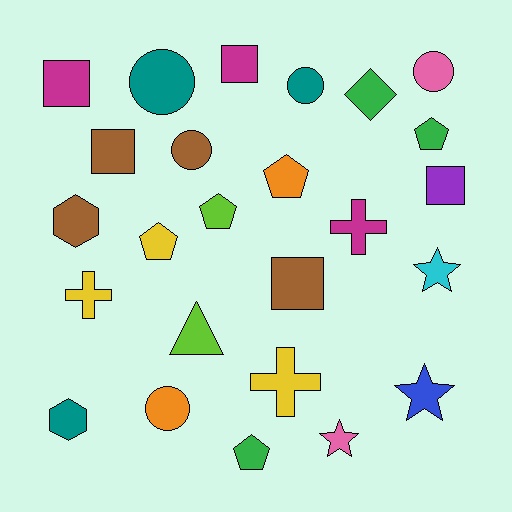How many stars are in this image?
There are 3 stars.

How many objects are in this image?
There are 25 objects.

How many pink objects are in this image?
There are 2 pink objects.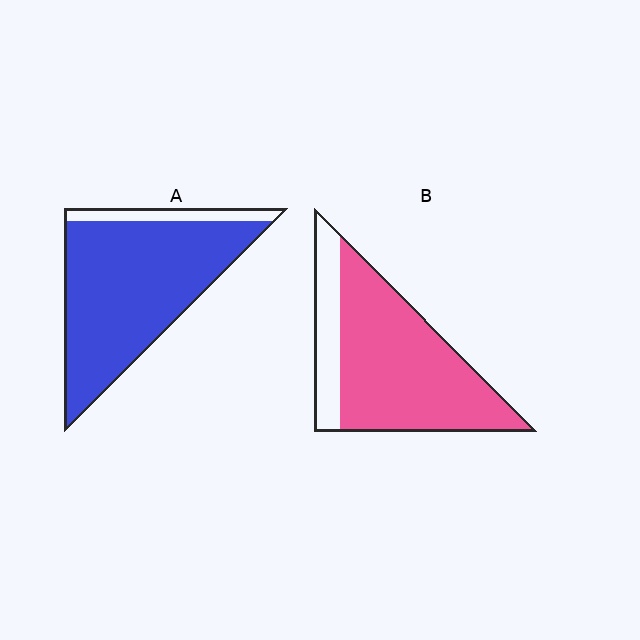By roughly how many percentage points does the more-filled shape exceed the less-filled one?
By roughly 10 percentage points (A over B).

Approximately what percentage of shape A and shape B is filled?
A is approximately 90% and B is approximately 80%.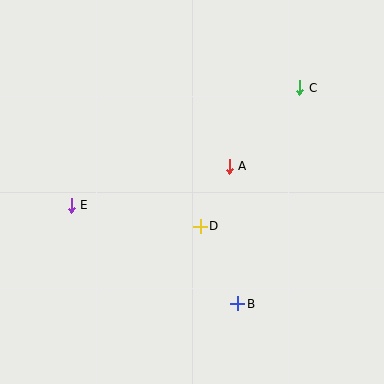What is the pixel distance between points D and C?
The distance between D and C is 171 pixels.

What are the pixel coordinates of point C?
Point C is at (300, 88).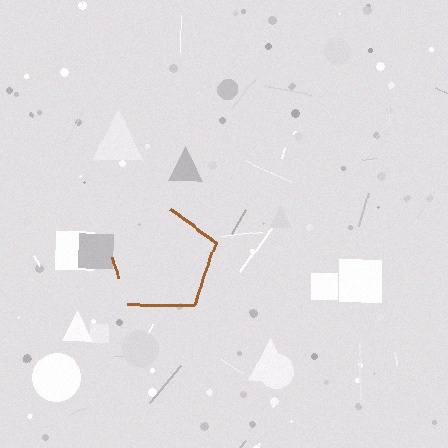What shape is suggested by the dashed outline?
The dashed outline suggests a pentagon.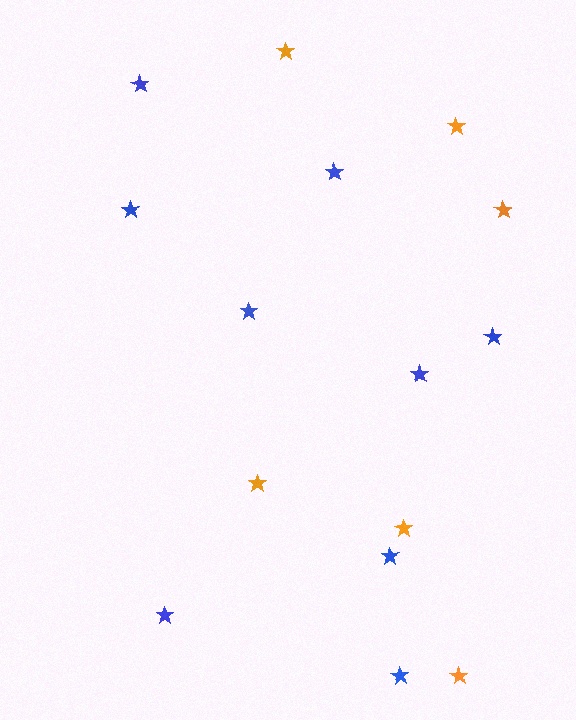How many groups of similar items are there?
There are 2 groups: one group of blue stars (9) and one group of orange stars (6).